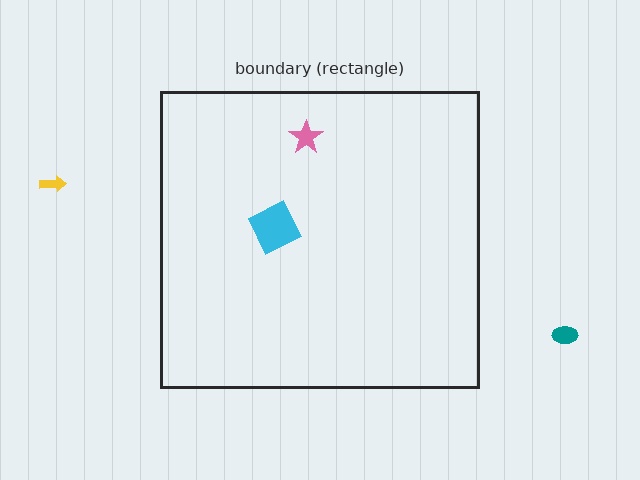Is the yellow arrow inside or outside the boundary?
Outside.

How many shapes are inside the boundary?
2 inside, 2 outside.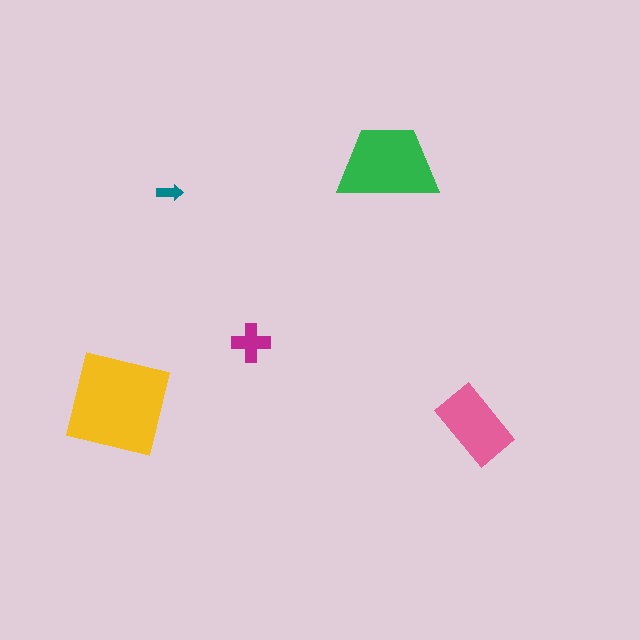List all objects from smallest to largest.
The teal arrow, the magenta cross, the pink rectangle, the green trapezoid, the yellow square.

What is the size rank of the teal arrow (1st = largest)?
5th.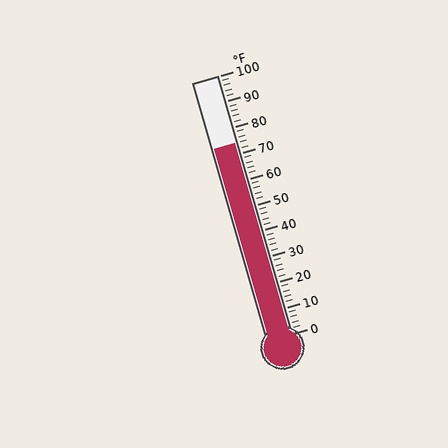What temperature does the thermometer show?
The thermometer shows approximately 74°F.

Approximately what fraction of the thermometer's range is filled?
The thermometer is filled to approximately 75% of its range.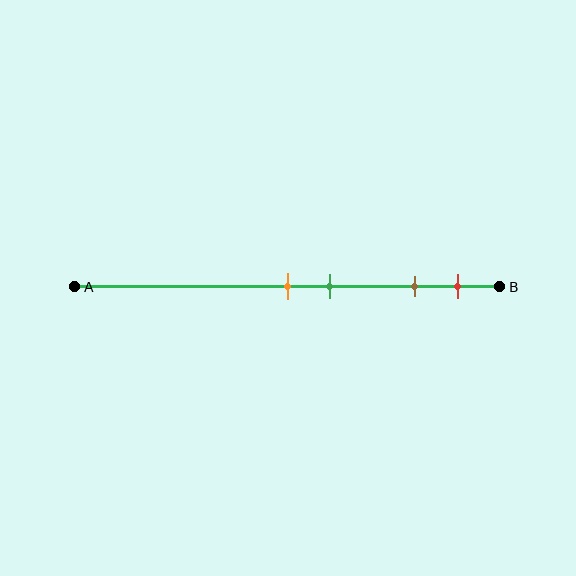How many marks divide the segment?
There are 4 marks dividing the segment.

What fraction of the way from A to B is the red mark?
The red mark is approximately 90% (0.9) of the way from A to B.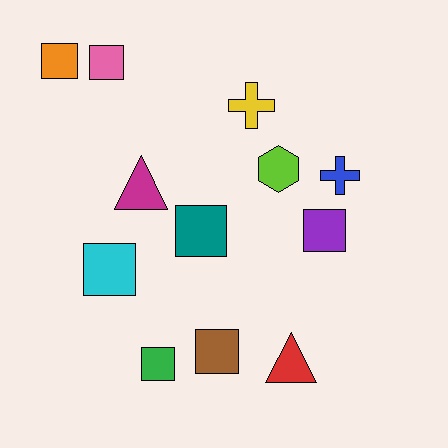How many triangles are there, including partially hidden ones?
There are 2 triangles.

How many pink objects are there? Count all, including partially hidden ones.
There is 1 pink object.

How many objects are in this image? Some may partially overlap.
There are 12 objects.